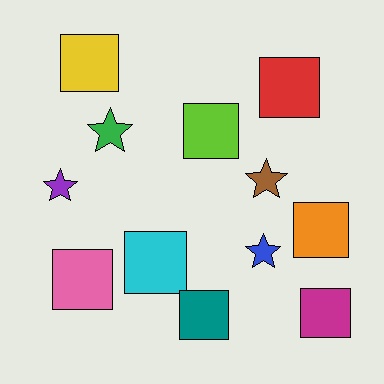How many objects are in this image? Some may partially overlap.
There are 12 objects.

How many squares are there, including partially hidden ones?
There are 8 squares.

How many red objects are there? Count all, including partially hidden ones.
There is 1 red object.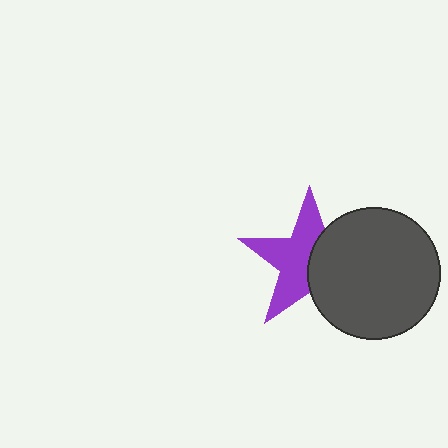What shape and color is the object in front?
The object in front is a dark gray circle.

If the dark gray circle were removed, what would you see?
You would see the complete purple star.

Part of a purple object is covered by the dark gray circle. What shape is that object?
It is a star.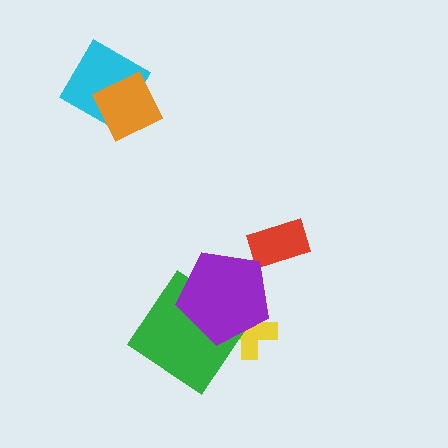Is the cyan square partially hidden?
Yes, it is partially covered by another shape.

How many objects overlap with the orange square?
1 object overlaps with the orange square.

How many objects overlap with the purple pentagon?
2 objects overlap with the purple pentagon.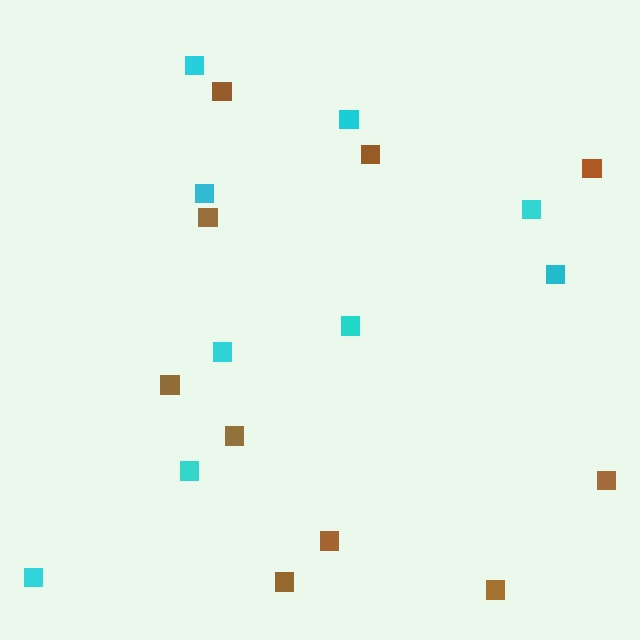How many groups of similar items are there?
There are 2 groups: one group of brown squares (10) and one group of cyan squares (9).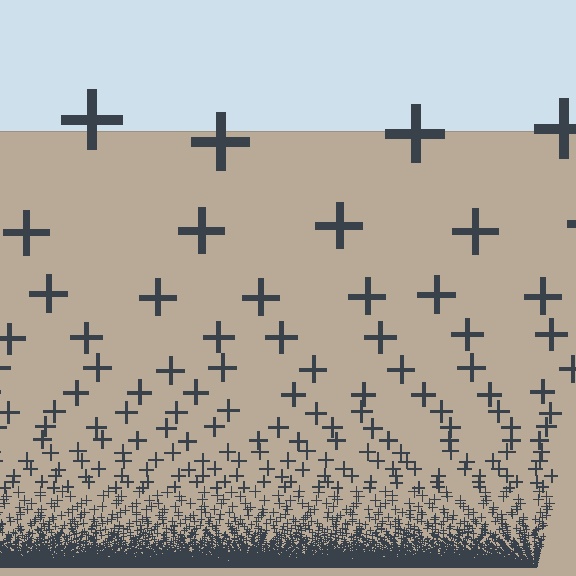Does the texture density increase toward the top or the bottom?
Density increases toward the bottom.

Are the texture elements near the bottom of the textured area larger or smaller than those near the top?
Smaller. The gradient is inverted — elements near the bottom are smaller and denser.